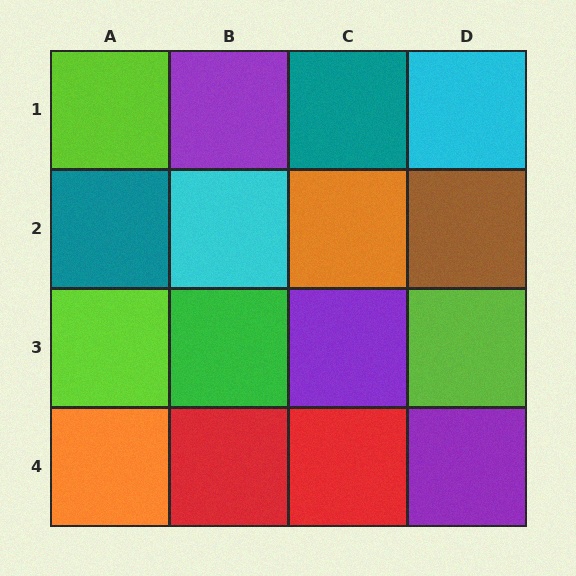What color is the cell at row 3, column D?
Lime.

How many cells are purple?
3 cells are purple.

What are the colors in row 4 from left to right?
Orange, red, red, purple.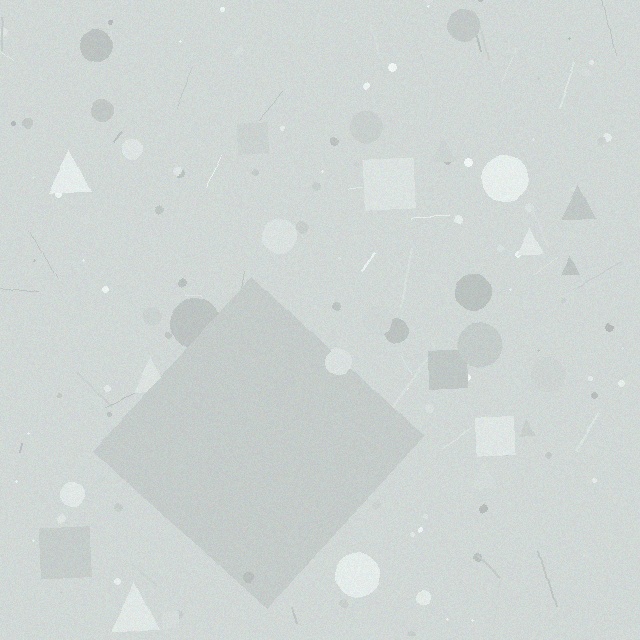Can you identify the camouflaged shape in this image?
The camouflaged shape is a diamond.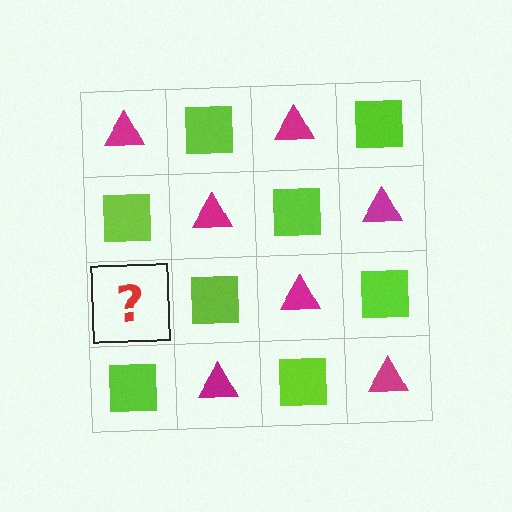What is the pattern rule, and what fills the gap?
The rule is that it alternates magenta triangle and lime square in a checkerboard pattern. The gap should be filled with a magenta triangle.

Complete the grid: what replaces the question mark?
The question mark should be replaced with a magenta triangle.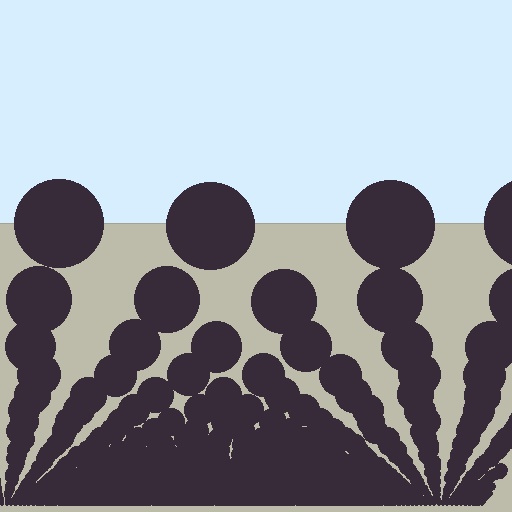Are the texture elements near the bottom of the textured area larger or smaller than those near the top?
Smaller. The gradient is inverted — elements near the bottom are smaller and denser.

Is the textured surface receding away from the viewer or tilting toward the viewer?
The surface appears to tilt toward the viewer. Texture elements get larger and sparser toward the top.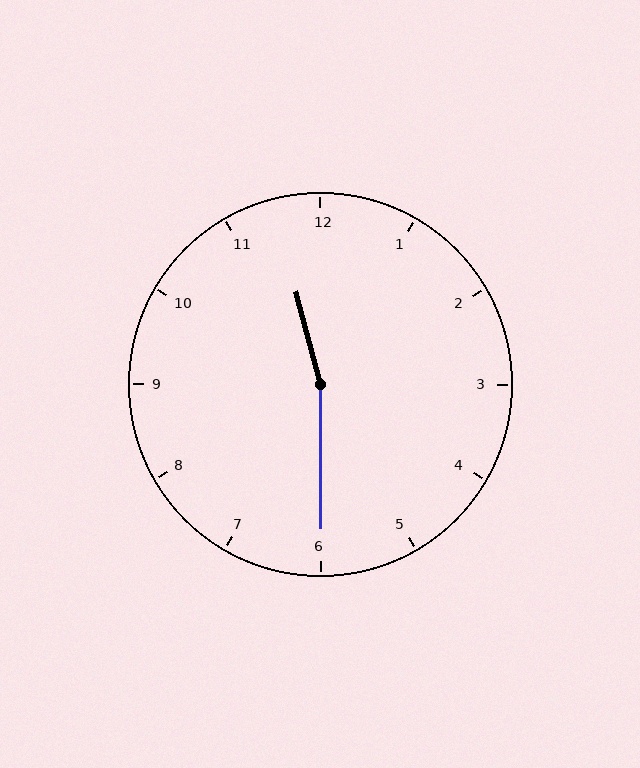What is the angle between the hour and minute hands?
Approximately 165 degrees.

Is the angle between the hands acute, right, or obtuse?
It is obtuse.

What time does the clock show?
11:30.